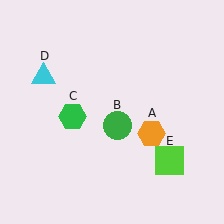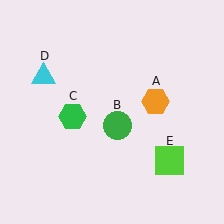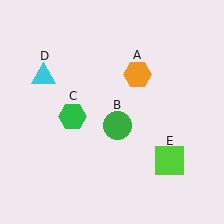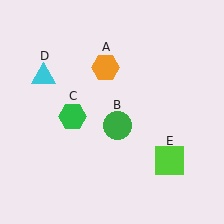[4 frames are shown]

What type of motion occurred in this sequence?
The orange hexagon (object A) rotated counterclockwise around the center of the scene.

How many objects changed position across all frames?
1 object changed position: orange hexagon (object A).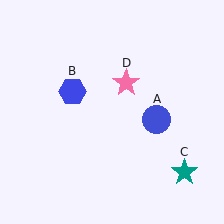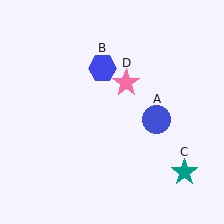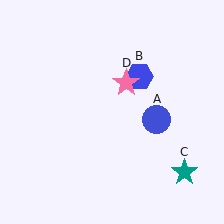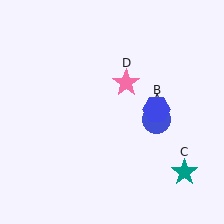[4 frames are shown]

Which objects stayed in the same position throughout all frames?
Blue circle (object A) and teal star (object C) and pink star (object D) remained stationary.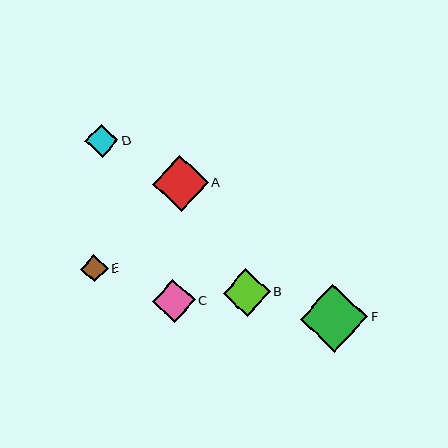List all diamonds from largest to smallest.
From largest to smallest: F, A, B, C, D, E.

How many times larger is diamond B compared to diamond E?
Diamond B is approximately 1.7 times the size of diamond E.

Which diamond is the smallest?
Diamond E is the smallest with a size of approximately 27 pixels.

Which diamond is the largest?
Diamond F is the largest with a size of approximately 67 pixels.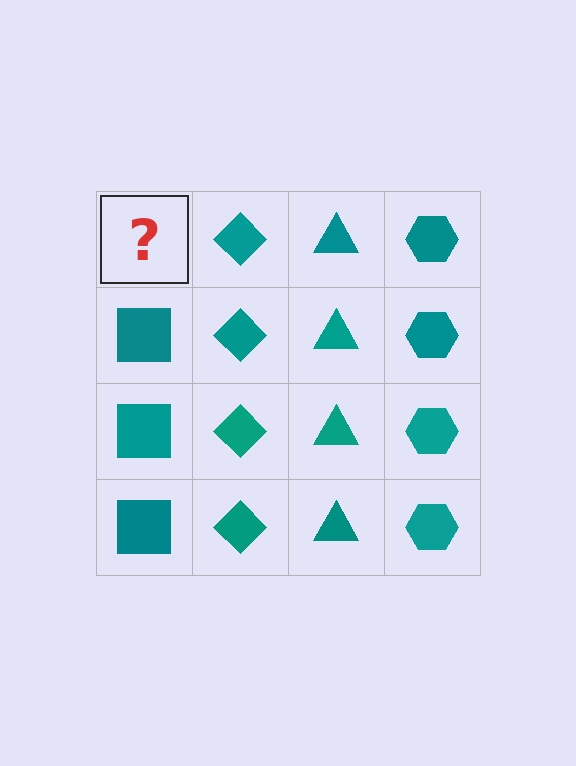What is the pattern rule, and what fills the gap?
The rule is that each column has a consistent shape. The gap should be filled with a teal square.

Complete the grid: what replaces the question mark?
The question mark should be replaced with a teal square.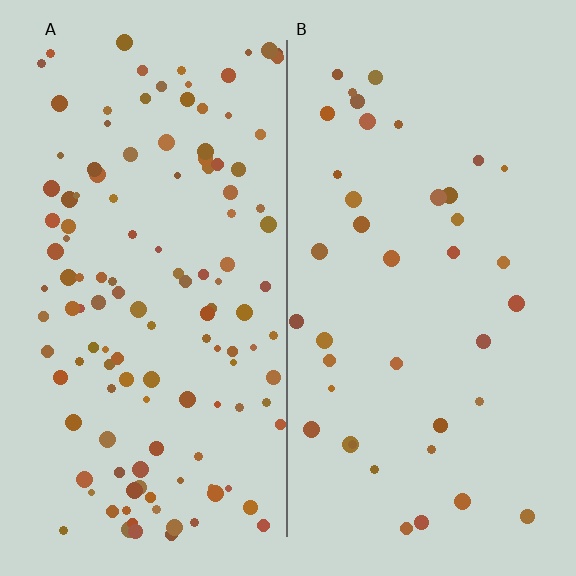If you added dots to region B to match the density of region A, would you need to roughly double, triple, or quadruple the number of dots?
Approximately triple.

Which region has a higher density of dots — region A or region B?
A (the left).